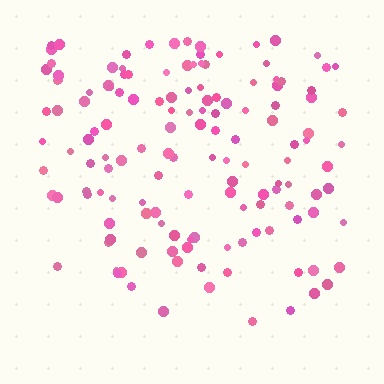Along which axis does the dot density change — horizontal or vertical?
Vertical.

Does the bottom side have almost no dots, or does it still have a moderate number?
Still a moderate number, just noticeably fewer than the top.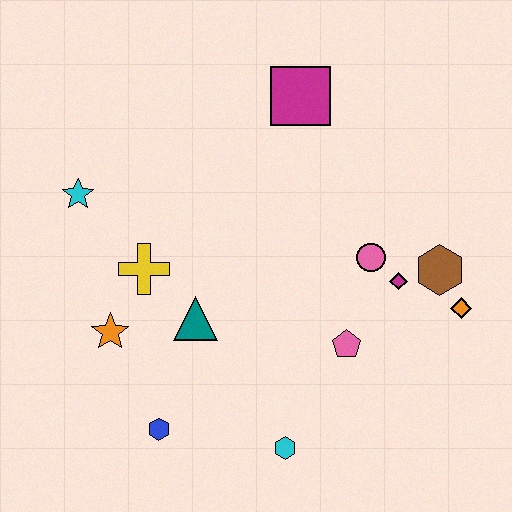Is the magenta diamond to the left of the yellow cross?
No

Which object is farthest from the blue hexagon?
The magenta square is farthest from the blue hexagon.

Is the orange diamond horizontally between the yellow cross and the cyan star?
No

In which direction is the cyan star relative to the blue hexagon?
The cyan star is above the blue hexagon.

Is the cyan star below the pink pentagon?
No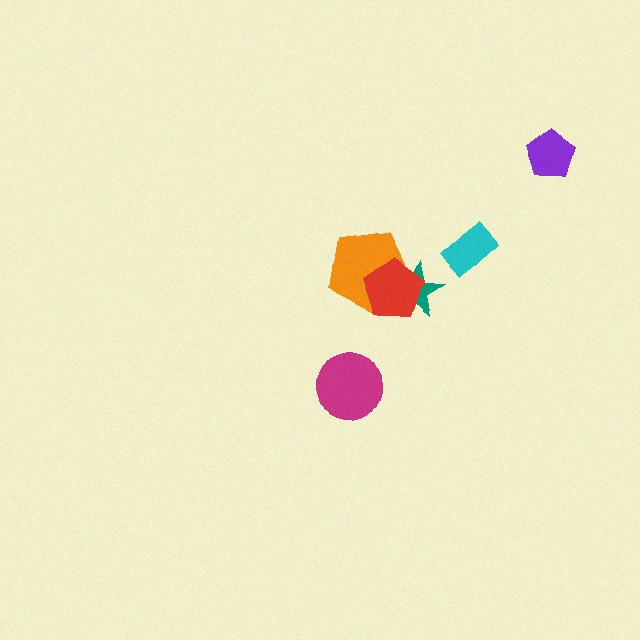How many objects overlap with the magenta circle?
0 objects overlap with the magenta circle.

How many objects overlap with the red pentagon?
2 objects overlap with the red pentagon.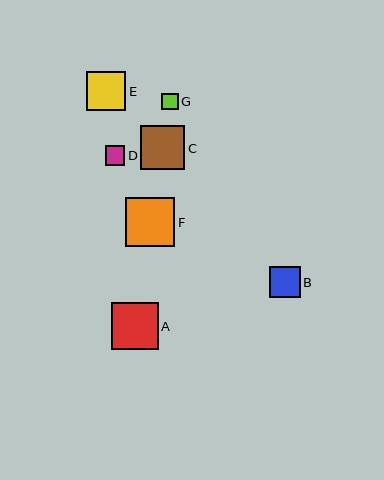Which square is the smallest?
Square G is the smallest with a size of approximately 17 pixels.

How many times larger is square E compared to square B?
Square E is approximately 1.3 times the size of square B.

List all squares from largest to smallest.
From largest to smallest: F, A, C, E, B, D, G.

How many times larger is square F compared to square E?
Square F is approximately 1.3 times the size of square E.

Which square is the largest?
Square F is the largest with a size of approximately 49 pixels.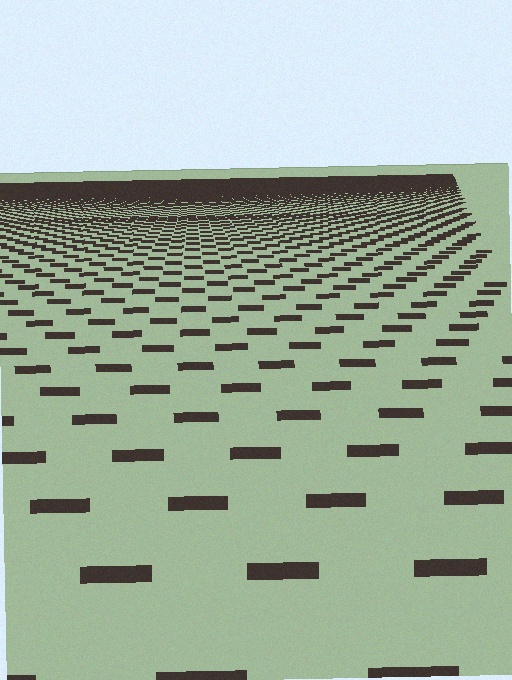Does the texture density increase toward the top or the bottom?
Density increases toward the top.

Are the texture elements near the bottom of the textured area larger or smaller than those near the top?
Larger. Near the bottom, elements are closer to the viewer and appear at a bigger on-screen size.